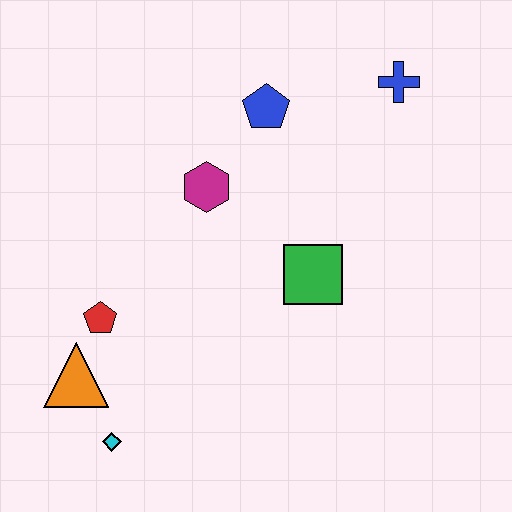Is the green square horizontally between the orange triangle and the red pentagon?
No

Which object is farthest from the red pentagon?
The blue cross is farthest from the red pentagon.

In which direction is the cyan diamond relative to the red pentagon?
The cyan diamond is below the red pentagon.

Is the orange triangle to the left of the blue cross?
Yes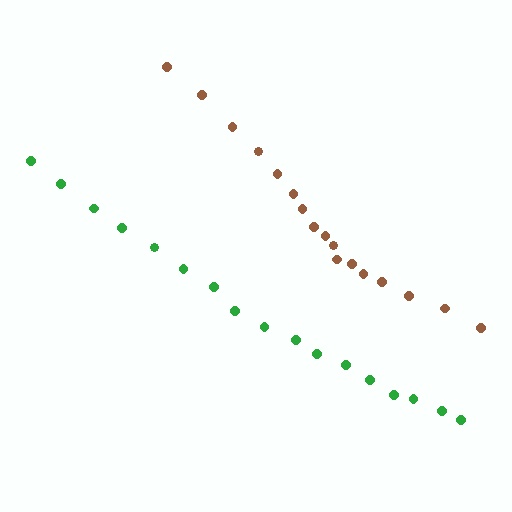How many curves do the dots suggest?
There are 2 distinct paths.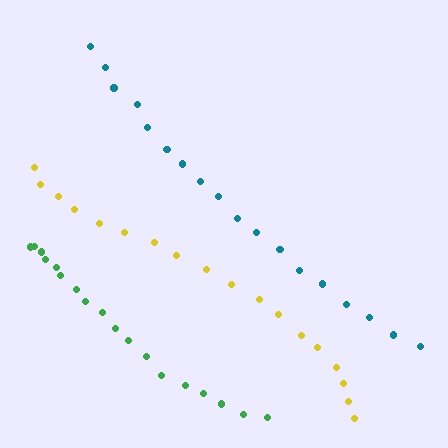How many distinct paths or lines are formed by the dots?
There are 3 distinct paths.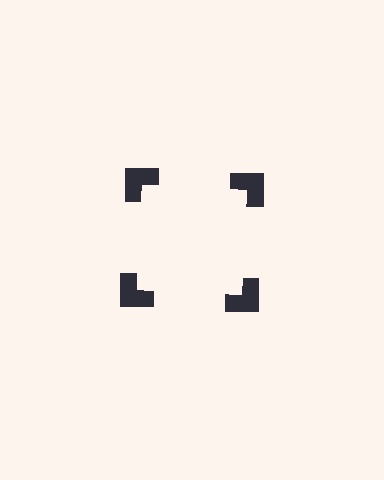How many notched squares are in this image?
There are 4 — one at each vertex of the illusory square.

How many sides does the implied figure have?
4 sides.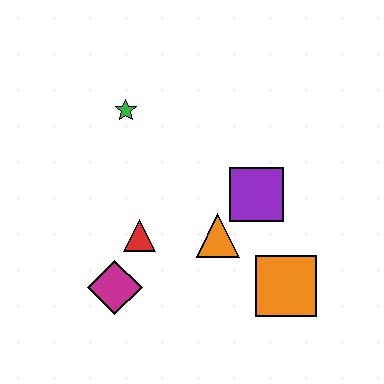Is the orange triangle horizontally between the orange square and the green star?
Yes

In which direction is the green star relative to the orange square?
The green star is above the orange square.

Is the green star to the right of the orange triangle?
No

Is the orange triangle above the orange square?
Yes